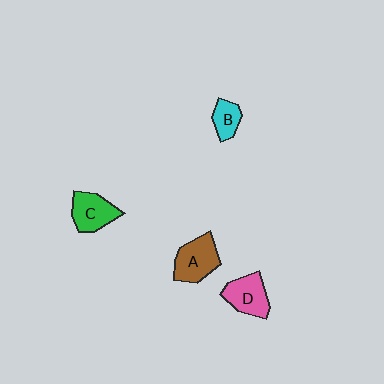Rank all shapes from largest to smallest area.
From largest to smallest: A (brown), D (pink), C (green), B (cyan).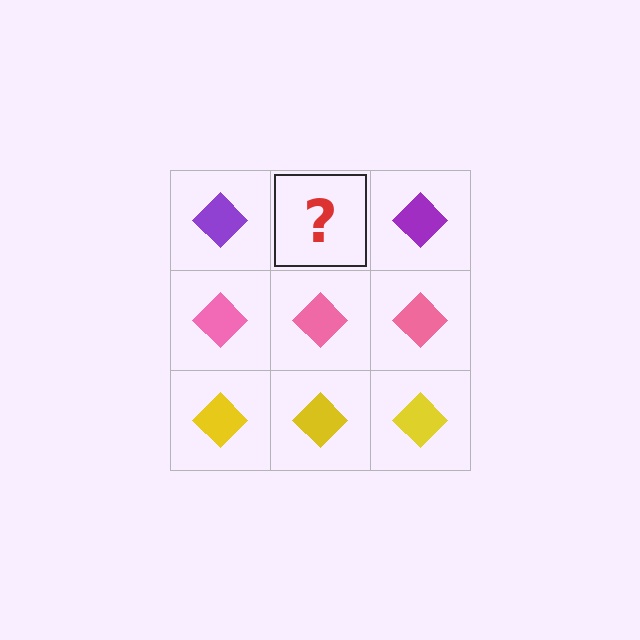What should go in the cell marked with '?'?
The missing cell should contain a purple diamond.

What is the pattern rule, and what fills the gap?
The rule is that each row has a consistent color. The gap should be filled with a purple diamond.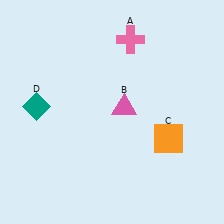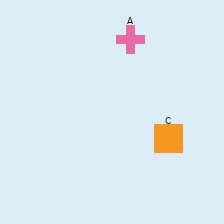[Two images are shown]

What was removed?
The teal diamond (D), the pink triangle (B) were removed in Image 2.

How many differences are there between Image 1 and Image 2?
There are 2 differences between the two images.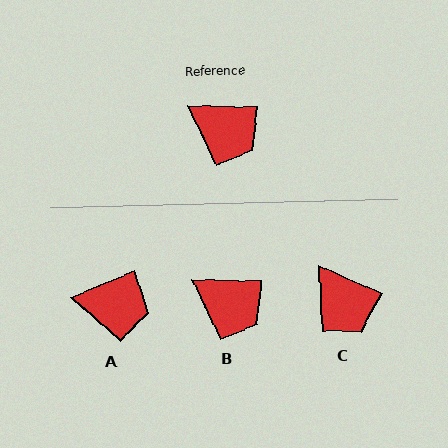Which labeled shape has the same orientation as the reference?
B.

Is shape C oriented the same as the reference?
No, it is off by about 23 degrees.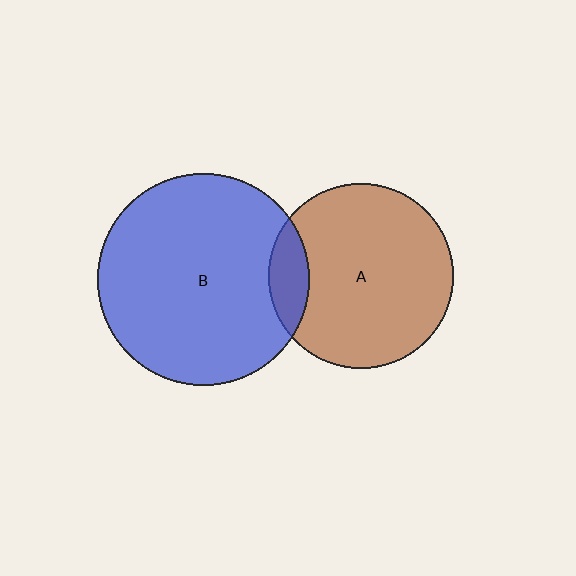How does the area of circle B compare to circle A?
Approximately 1.3 times.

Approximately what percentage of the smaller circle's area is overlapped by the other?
Approximately 10%.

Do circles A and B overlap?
Yes.